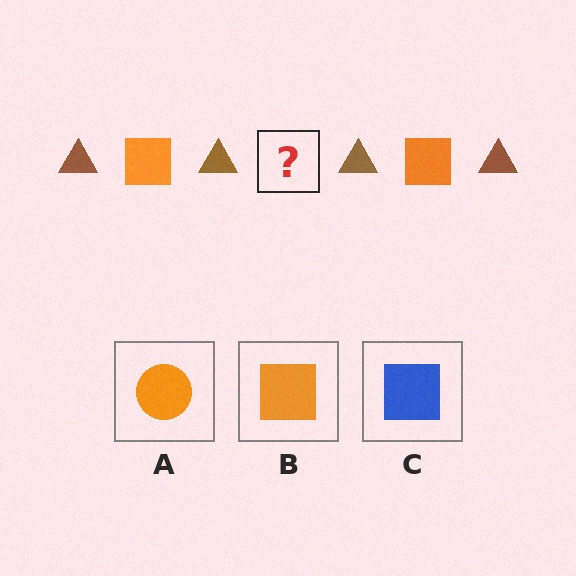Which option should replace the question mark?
Option B.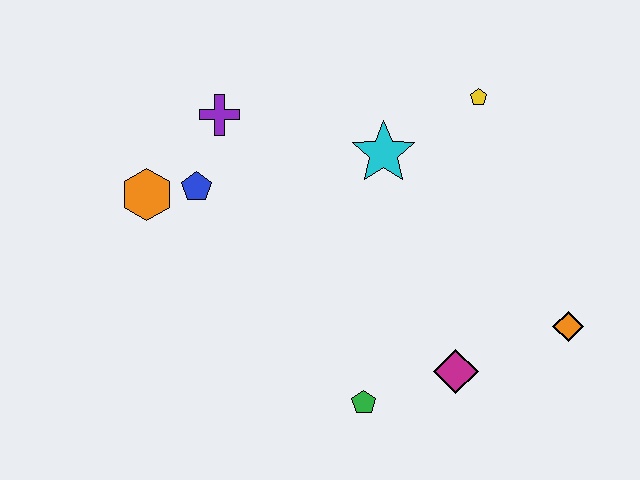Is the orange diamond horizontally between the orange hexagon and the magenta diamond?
No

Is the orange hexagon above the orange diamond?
Yes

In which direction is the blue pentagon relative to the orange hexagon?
The blue pentagon is to the right of the orange hexagon.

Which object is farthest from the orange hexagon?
The orange diamond is farthest from the orange hexagon.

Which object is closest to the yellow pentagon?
The cyan star is closest to the yellow pentagon.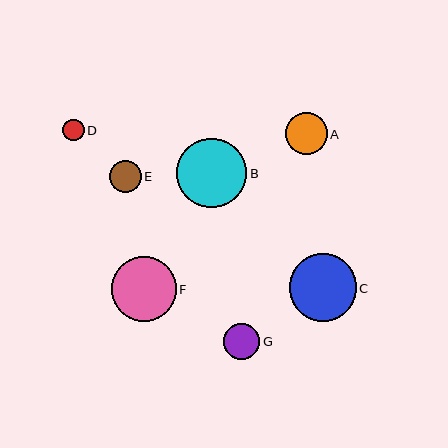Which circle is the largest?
Circle B is the largest with a size of approximately 70 pixels.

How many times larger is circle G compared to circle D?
Circle G is approximately 1.7 times the size of circle D.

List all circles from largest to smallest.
From largest to smallest: B, C, F, A, G, E, D.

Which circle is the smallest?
Circle D is the smallest with a size of approximately 21 pixels.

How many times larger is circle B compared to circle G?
Circle B is approximately 2.0 times the size of circle G.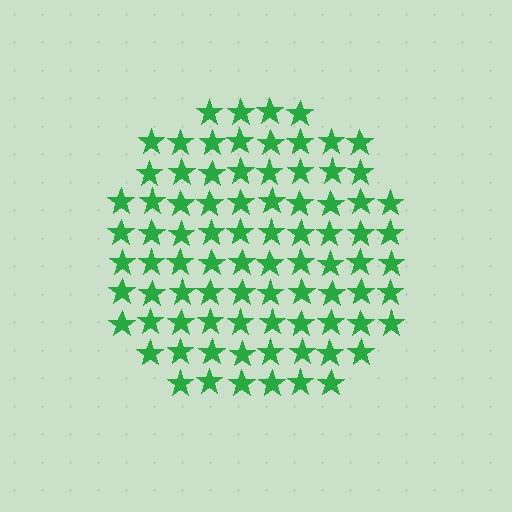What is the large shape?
The large shape is a circle.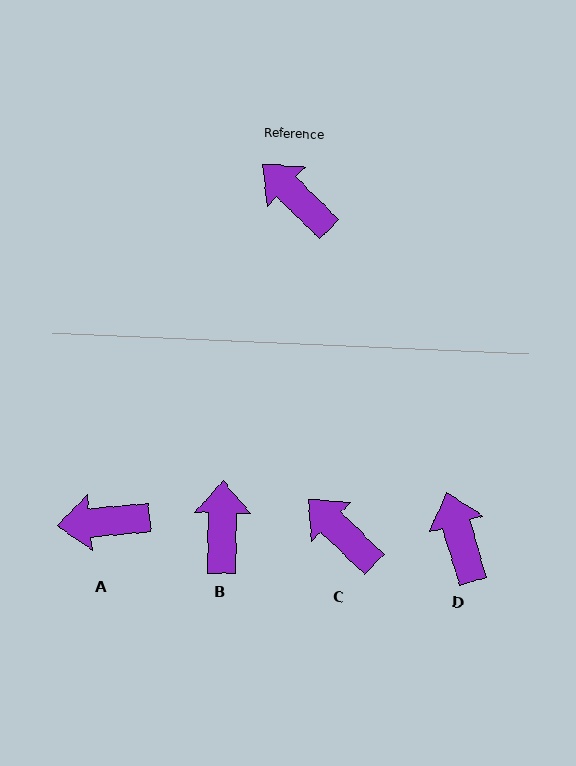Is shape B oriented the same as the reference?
No, it is off by about 47 degrees.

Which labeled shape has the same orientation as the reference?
C.